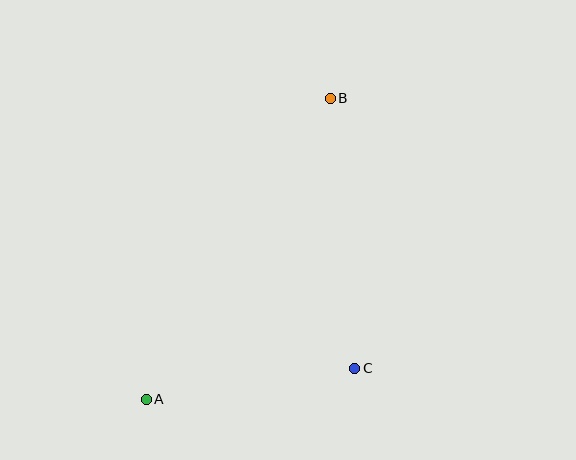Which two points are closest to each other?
Points A and C are closest to each other.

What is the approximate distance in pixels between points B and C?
The distance between B and C is approximately 271 pixels.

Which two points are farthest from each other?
Points A and B are farthest from each other.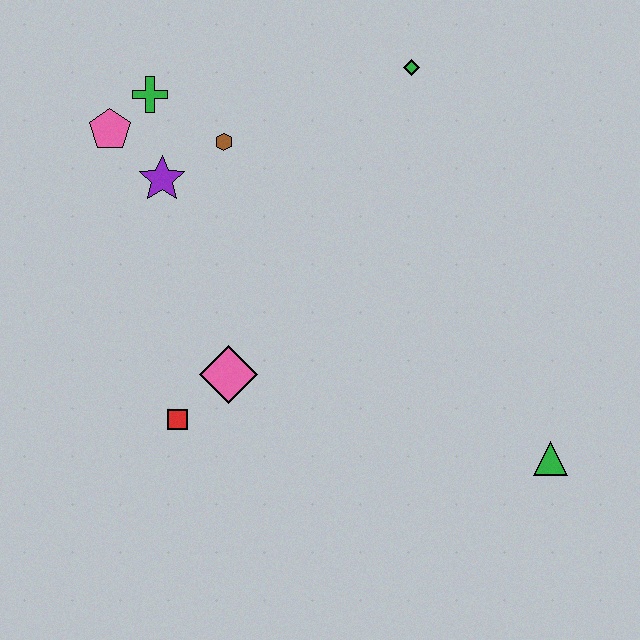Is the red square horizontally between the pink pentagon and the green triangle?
Yes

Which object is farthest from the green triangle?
The pink pentagon is farthest from the green triangle.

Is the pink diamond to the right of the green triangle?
No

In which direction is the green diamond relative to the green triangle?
The green diamond is above the green triangle.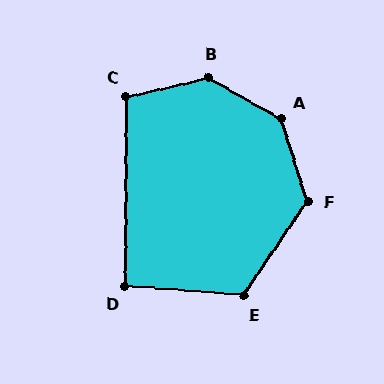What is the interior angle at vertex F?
Approximately 129 degrees (obtuse).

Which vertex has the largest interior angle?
B, at approximately 137 degrees.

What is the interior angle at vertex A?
Approximately 137 degrees (obtuse).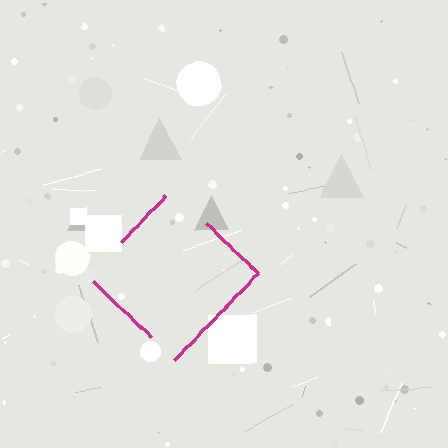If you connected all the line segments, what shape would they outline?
They would outline a diamond.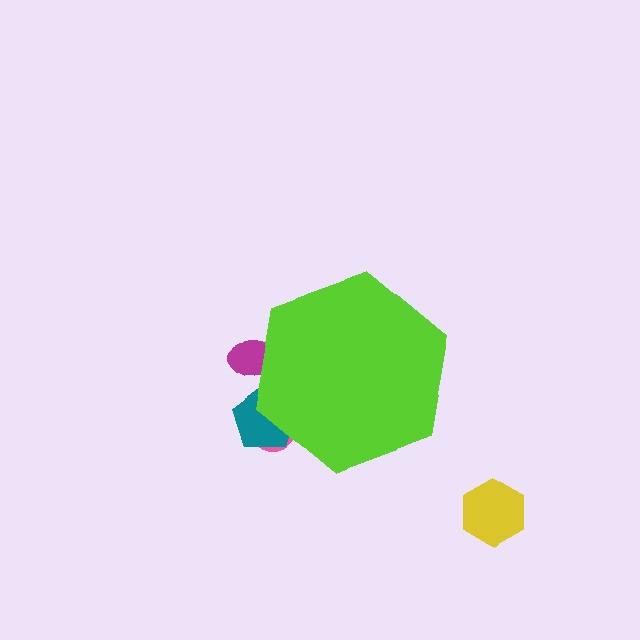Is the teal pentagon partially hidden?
Yes, the teal pentagon is partially hidden behind the lime hexagon.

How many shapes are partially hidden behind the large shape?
3 shapes are partially hidden.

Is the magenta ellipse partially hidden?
Yes, the magenta ellipse is partially hidden behind the lime hexagon.